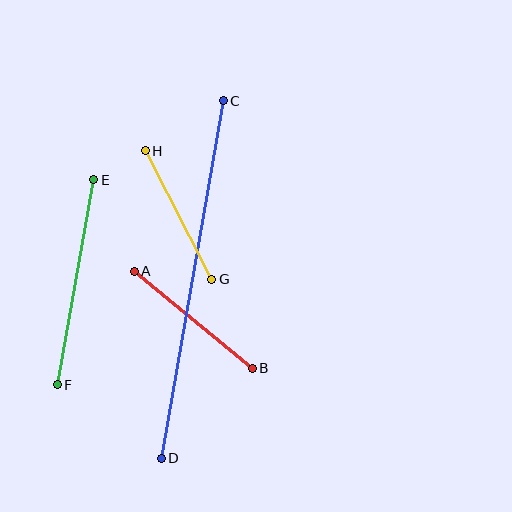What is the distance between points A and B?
The distance is approximately 153 pixels.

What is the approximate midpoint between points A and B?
The midpoint is at approximately (193, 320) pixels.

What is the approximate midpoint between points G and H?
The midpoint is at approximately (178, 215) pixels.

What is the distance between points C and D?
The distance is approximately 363 pixels.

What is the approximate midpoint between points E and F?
The midpoint is at approximately (75, 282) pixels.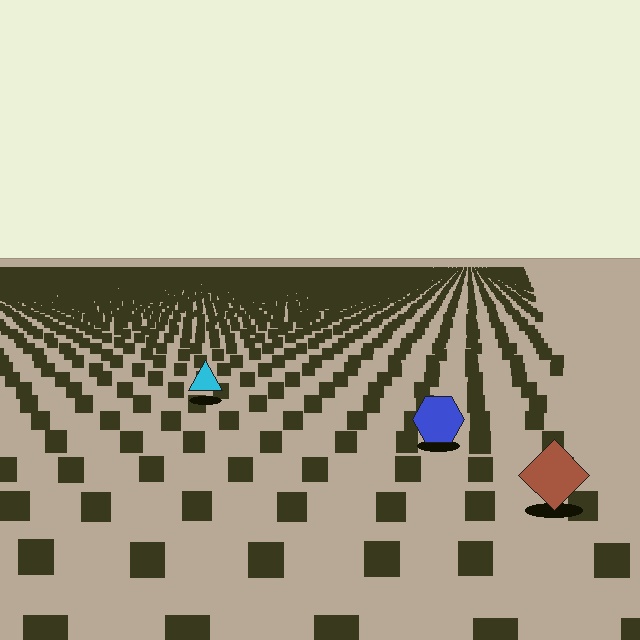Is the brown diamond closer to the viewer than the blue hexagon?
Yes. The brown diamond is closer — you can tell from the texture gradient: the ground texture is coarser near it.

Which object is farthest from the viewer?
The cyan triangle is farthest from the viewer. It appears smaller and the ground texture around it is denser.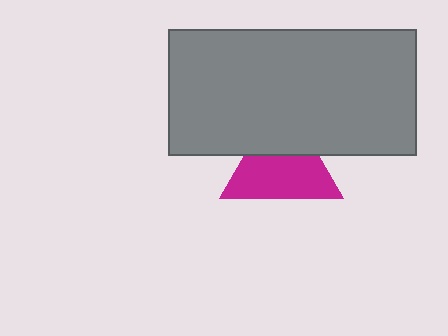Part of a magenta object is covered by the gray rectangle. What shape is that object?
It is a triangle.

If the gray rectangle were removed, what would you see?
You would see the complete magenta triangle.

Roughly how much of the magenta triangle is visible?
About half of it is visible (roughly 64%).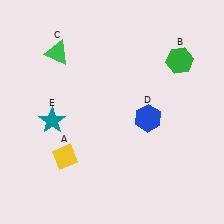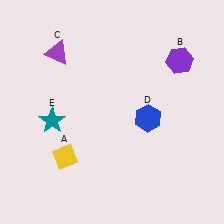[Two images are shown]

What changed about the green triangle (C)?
In Image 1, C is green. In Image 2, it changed to purple.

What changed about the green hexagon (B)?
In Image 1, B is green. In Image 2, it changed to purple.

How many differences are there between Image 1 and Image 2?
There are 2 differences between the two images.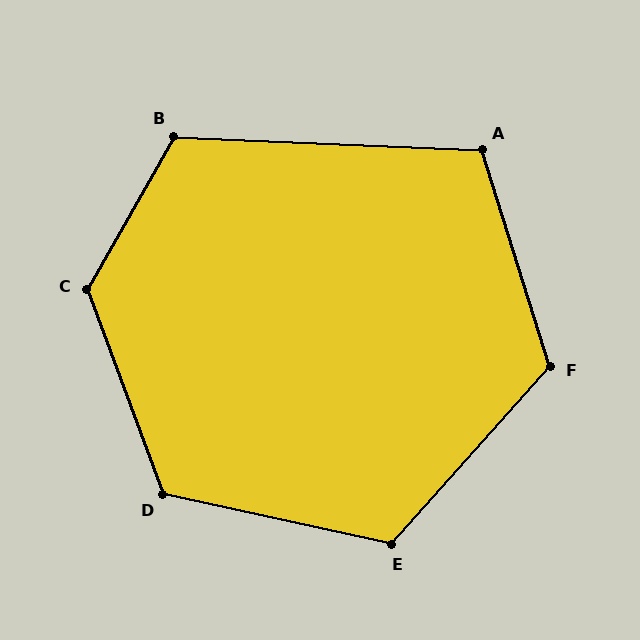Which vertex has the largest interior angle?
C, at approximately 130 degrees.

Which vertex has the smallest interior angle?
A, at approximately 110 degrees.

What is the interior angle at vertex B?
Approximately 117 degrees (obtuse).